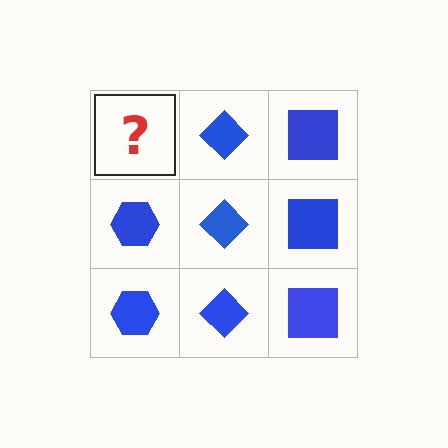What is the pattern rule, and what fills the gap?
The rule is that each column has a consistent shape. The gap should be filled with a blue hexagon.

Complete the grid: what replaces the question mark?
The question mark should be replaced with a blue hexagon.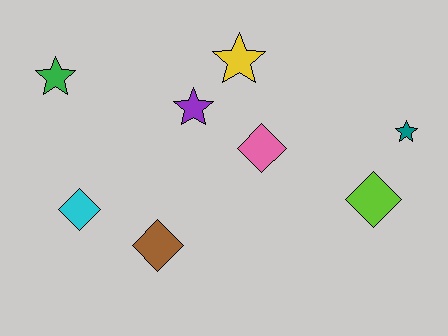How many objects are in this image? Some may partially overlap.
There are 8 objects.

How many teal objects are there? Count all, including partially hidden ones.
There is 1 teal object.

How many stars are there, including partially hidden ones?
There are 4 stars.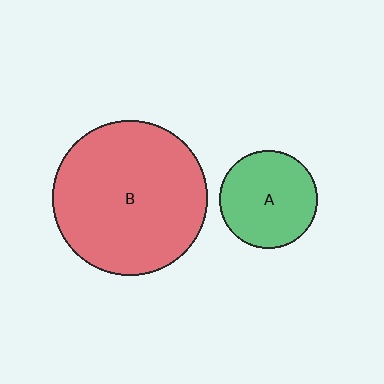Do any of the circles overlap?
No, none of the circles overlap.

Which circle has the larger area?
Circle B (red).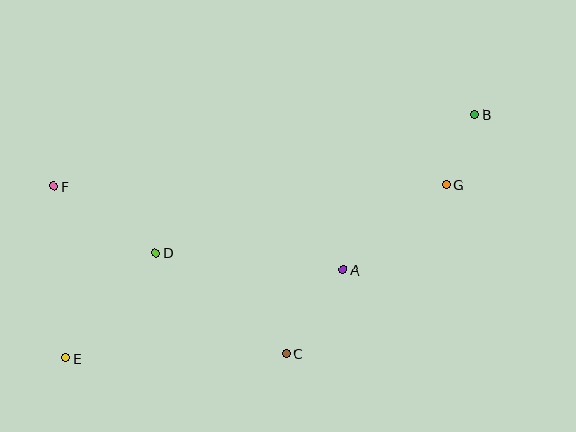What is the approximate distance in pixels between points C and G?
The distance between C and G is approximately 232 pixels.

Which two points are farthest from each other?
Points B and E are farthest from each other.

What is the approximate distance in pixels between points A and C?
The distance between A and C is approximately 101 pixels.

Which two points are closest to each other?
Points B and G are closest to each other.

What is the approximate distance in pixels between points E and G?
The distance between E and G is approximately 418 pixels.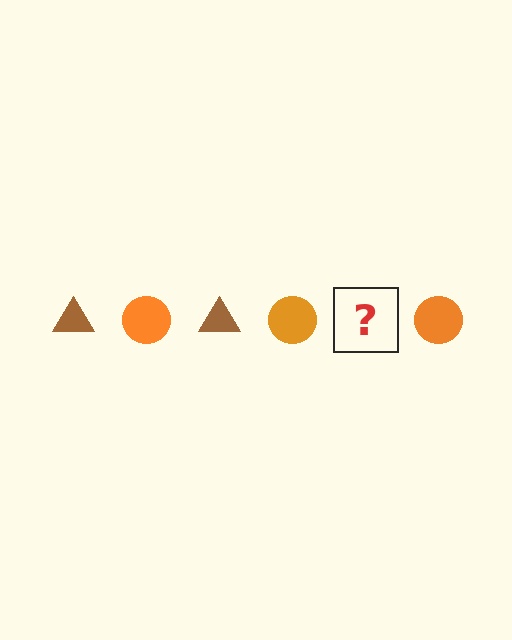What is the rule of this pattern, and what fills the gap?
The rule is that the pattern alternates between brown triangle and orange circle. The gap should be filled with a brown triangle.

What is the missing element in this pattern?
The missing element is a brown triangle.